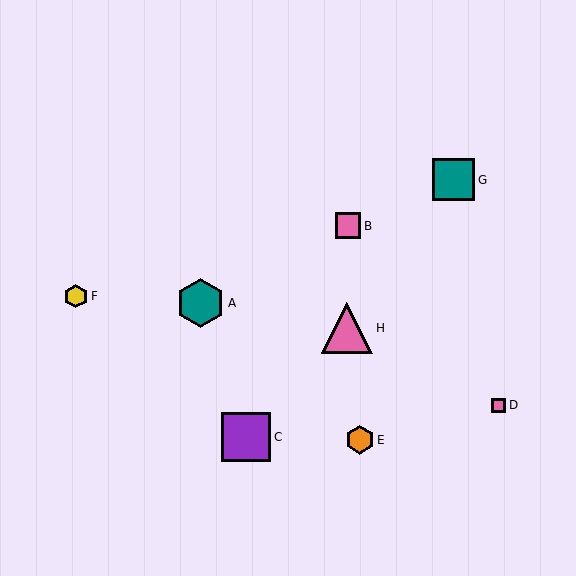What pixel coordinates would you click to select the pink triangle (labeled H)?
Click at (347, 328) to select the pink triangle H.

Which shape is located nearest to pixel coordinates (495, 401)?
The pink square (labeled D) at (499, 405) is nearest to that location.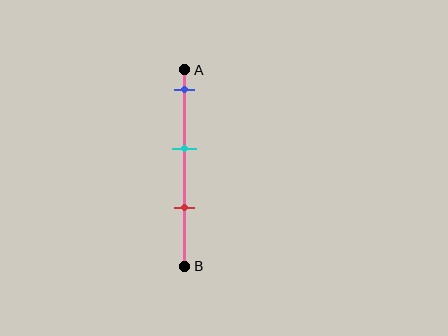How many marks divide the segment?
There are 3 marks dividing the segment.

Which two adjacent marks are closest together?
The cyan and red marks are the closest adjacent pair.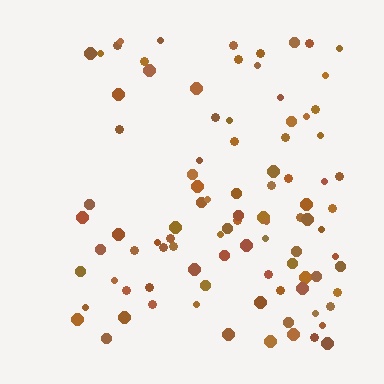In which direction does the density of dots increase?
From left to right, with the right side densest.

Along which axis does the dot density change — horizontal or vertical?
Horizontal.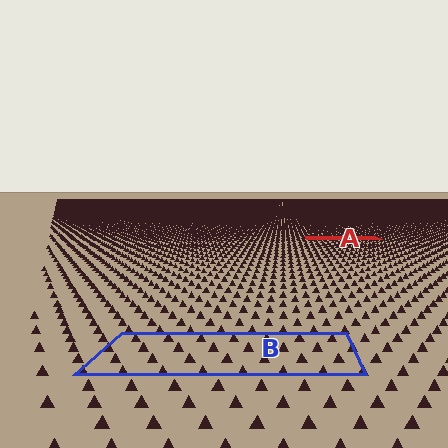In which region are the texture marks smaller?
The texture marks are smaller in region A, because it is farther away.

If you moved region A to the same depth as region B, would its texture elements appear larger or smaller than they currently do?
They would appear larger. At a closer depth, the same texture elements are projected at a bigger on-screen size.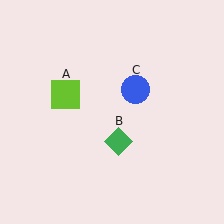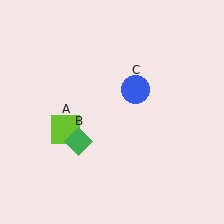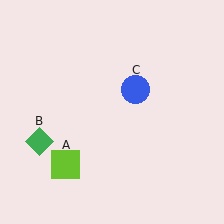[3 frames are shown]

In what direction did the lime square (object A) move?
The lime square (object A) moved down.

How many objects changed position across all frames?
2 objects changed position: lime square (object A), green diamond (object B).